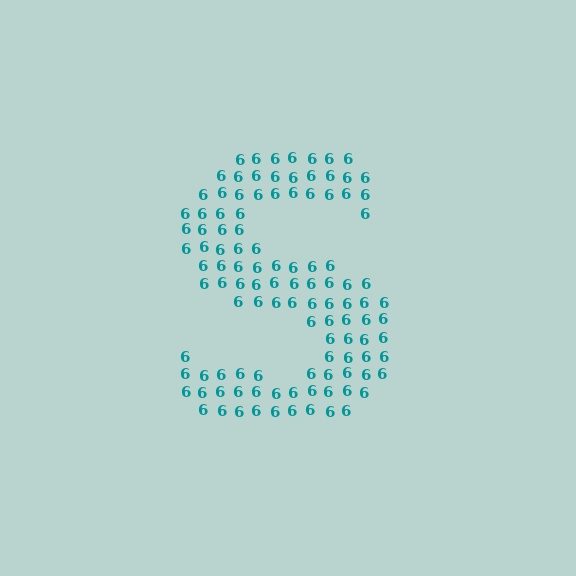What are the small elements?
The small elements are digit 6's.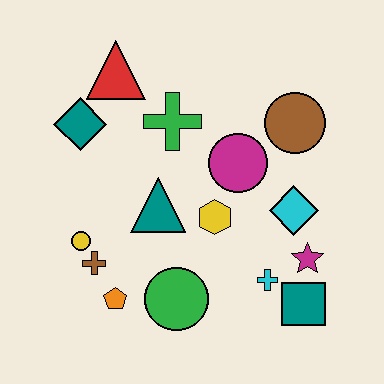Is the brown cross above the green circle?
Yes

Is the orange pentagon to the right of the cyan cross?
No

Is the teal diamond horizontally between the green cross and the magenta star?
No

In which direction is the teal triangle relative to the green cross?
The teal triangle is below the green cross.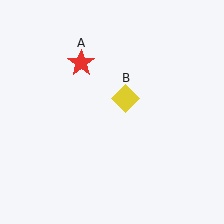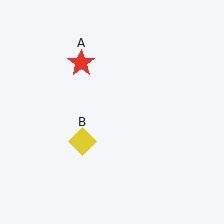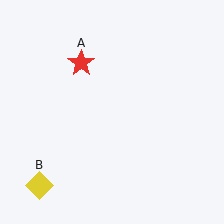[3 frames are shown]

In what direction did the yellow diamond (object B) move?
The yellow diamond (object B) moved down and to the left.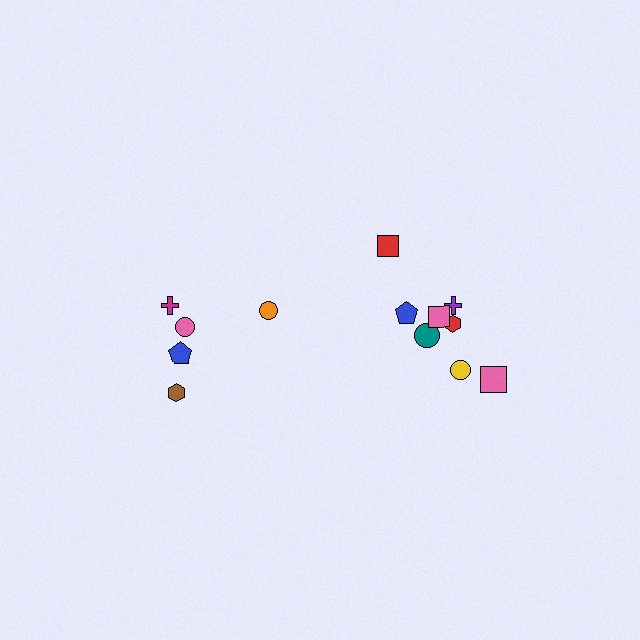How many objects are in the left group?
There are 5 objects.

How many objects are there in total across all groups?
There are 13 objects.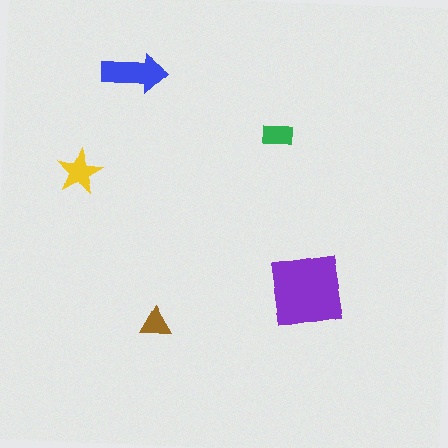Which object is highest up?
The blue arrow is topmost.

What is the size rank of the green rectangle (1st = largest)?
4th.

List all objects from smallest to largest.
The brown triangle, the green rectangle, the yellow star, the blue arrow, the purple square.